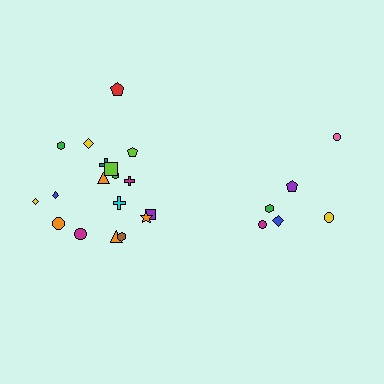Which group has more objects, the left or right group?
The left group.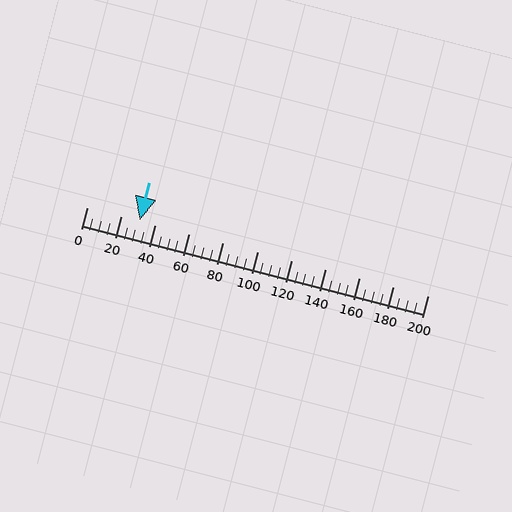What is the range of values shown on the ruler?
The ruler shows values from 0 to 200.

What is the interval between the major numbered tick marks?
The major tick marks are spaced 20 units apart.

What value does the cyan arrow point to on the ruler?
The cyan arrow points to approximately 31.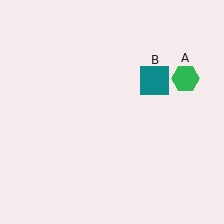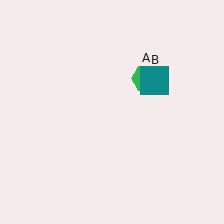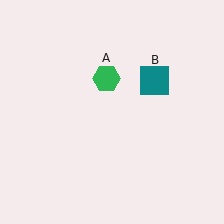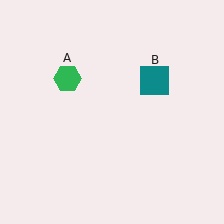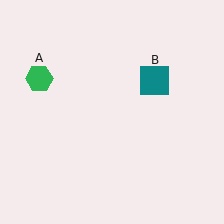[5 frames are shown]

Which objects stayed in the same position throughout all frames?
Teal square (object B) remained stationary.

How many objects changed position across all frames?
1 object changed position: green hexagon (object A).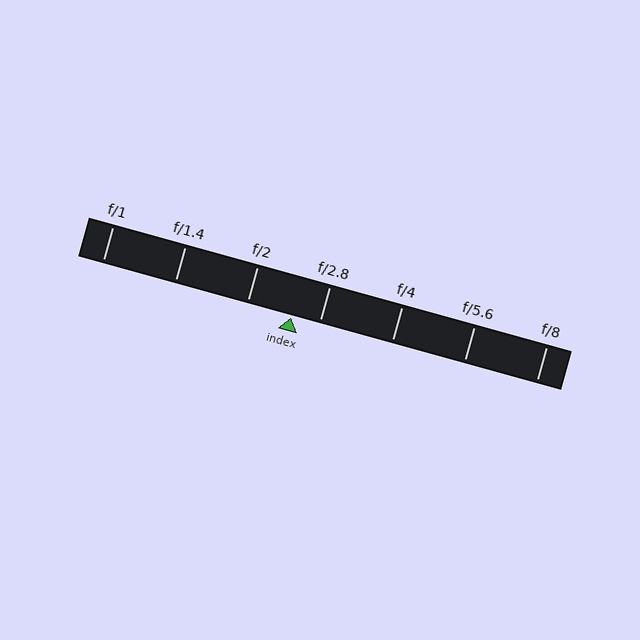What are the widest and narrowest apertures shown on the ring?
The widest aperture shown is f/1 and the narrowest is f/8.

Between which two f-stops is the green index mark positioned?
The index mark is between f/2 and f/2.8.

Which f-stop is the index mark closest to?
The index mark is closest to f/2.8.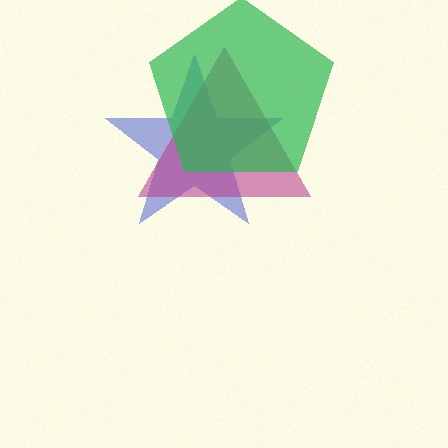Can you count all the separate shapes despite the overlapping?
Yes, there are 3 separate shapes.